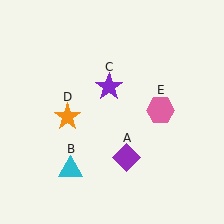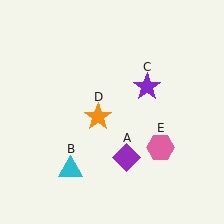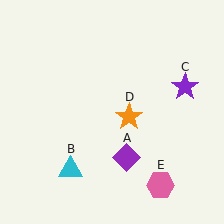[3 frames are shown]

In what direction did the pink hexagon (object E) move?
The pink hexagon (object E) moved down.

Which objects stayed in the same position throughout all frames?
Purple diamond (object A) and cyan triangle (object B) remained stationary.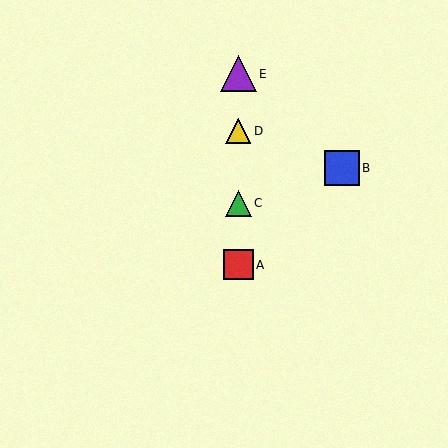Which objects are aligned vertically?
Objects A, C, D, E are aligned vertically.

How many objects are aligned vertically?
4 objects (A, C, D, E) are aligned vertically.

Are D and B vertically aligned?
No, D is at x≈238 and B is at x≈342.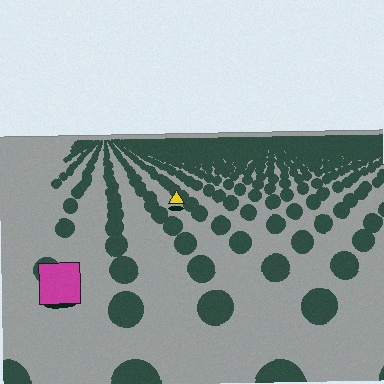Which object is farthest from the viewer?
The yellow triangle is farthest from the viewer. It appears smaller and the ground texture around it is denser.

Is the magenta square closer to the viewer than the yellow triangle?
Yes. The magenta square is closer — you can tell from the texture gradient: the ground texture is coarser near it.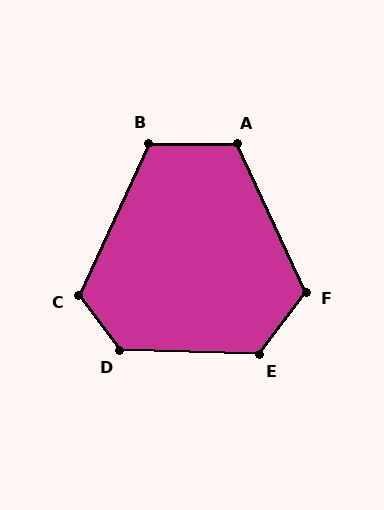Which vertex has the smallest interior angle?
B, at approximately 114 degrees.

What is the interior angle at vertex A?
Approximately 115 degrees (obtuse).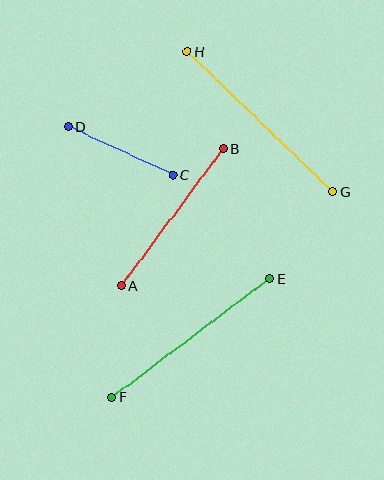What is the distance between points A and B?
The distance is approximately 171 pixels.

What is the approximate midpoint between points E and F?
The midpoint is at approximately (191, 338) pixels.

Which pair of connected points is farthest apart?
Points G and H are farthest apart.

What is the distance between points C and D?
The distance is approximately 116 pixels.